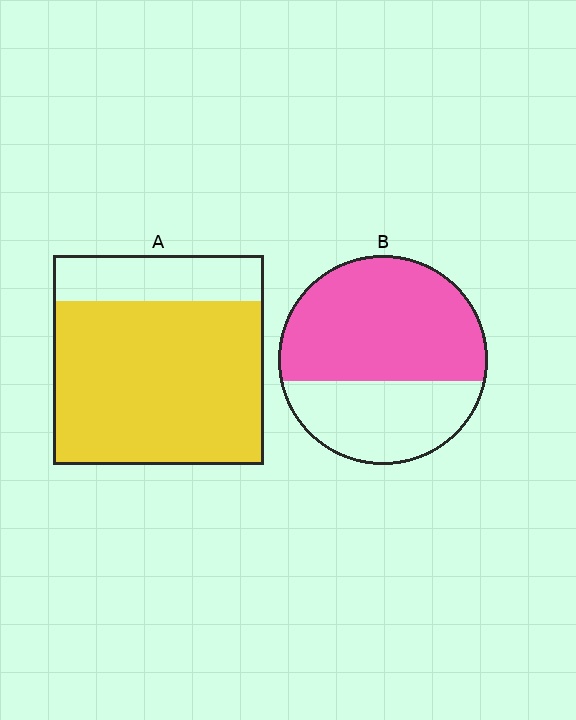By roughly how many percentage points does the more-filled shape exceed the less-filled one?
By roughly 15 percentage points (A over B).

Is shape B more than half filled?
Yes.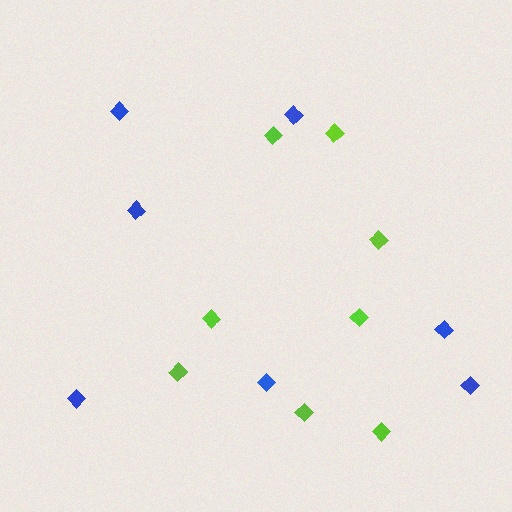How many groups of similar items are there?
There are 2 groups: one group of blue diamonds (7) and one group of lime diamonds (8).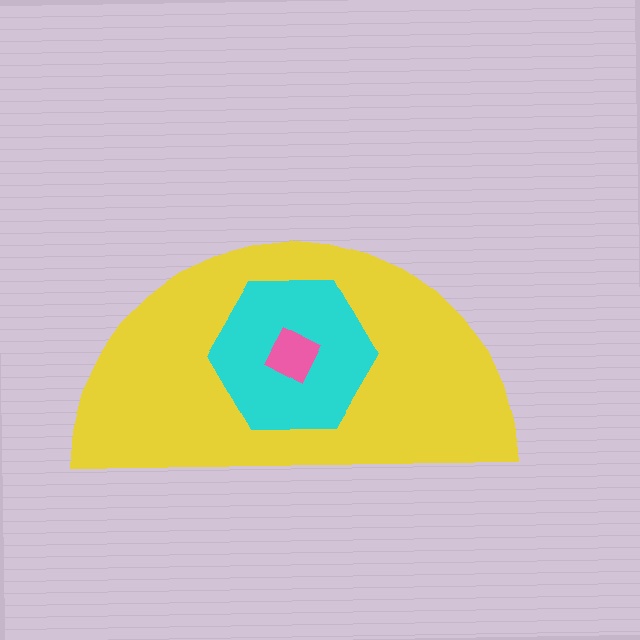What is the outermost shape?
The yellow semicircle.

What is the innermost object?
The pink square.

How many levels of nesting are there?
3.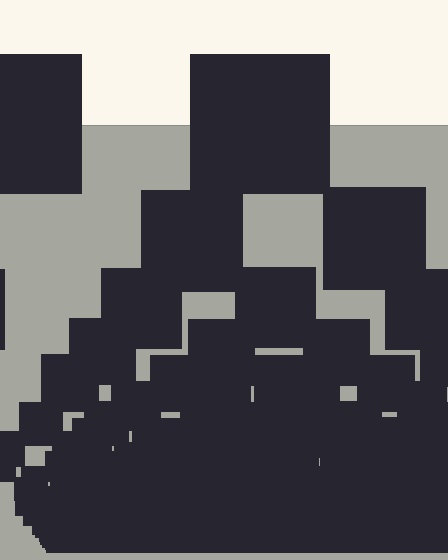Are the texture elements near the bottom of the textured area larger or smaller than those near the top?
Smaller. The gradient is inverted — elements near the bottom are smaller and denser.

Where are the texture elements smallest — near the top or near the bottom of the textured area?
Near the bottom.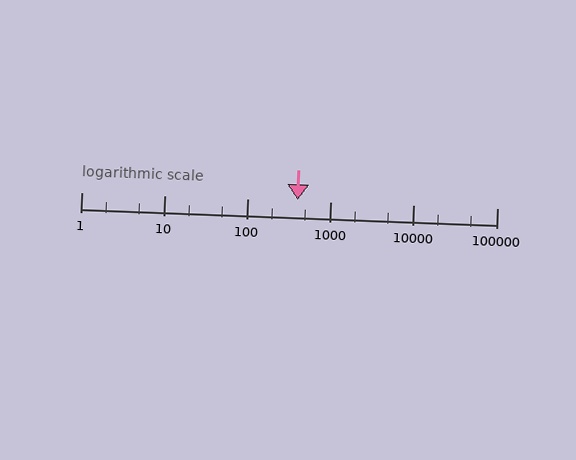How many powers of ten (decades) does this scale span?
The scale spans 5 decades, from 1 to 100000.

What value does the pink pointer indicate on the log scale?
The pointer indicates approximately 400.